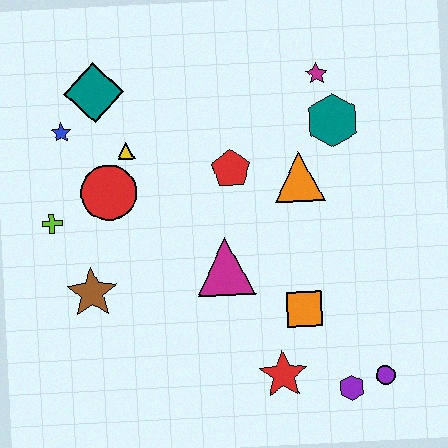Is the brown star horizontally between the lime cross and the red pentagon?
Yes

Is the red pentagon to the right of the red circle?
Yes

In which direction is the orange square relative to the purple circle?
The orange square is to the left of the purple circle.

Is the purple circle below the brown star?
Yes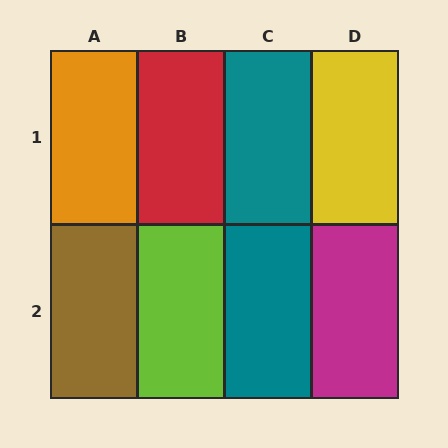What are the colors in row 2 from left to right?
Brown, lime, teal, magenta.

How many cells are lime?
1 cell is lime.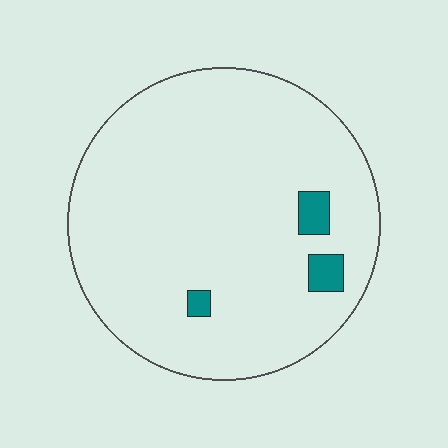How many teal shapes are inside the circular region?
3.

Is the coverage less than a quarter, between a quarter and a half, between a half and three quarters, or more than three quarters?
Less than a quarter.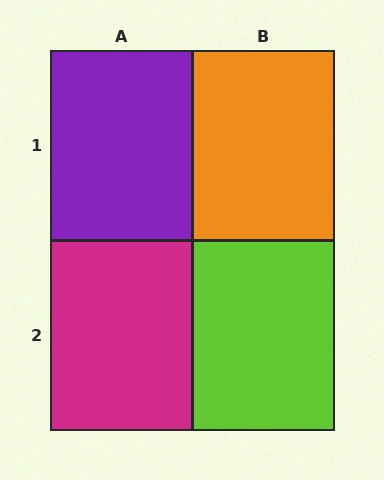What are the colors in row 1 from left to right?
Purple, orange.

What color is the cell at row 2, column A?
Magenta.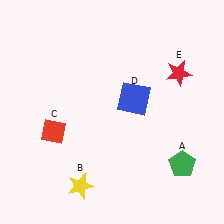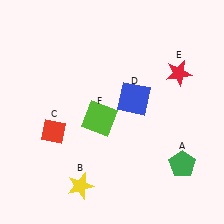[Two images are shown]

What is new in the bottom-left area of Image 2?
A lime square (F) was added in the bottom-left area of Image 2.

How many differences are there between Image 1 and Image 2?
There is 1 difference between the two images.